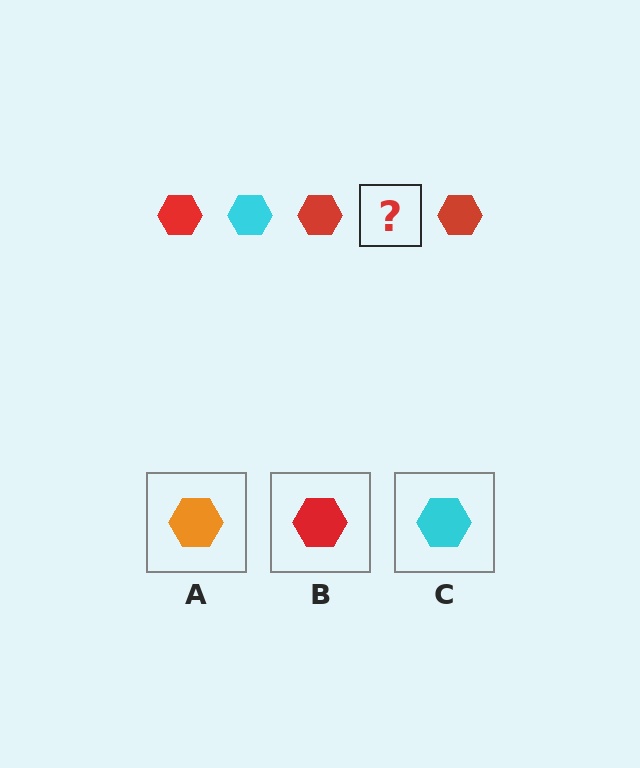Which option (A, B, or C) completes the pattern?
C.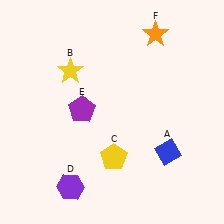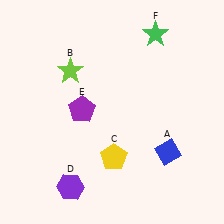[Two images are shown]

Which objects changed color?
B changed from yellow to lime. F changed from orange to green.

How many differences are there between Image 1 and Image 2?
There are 2 differences between the two images.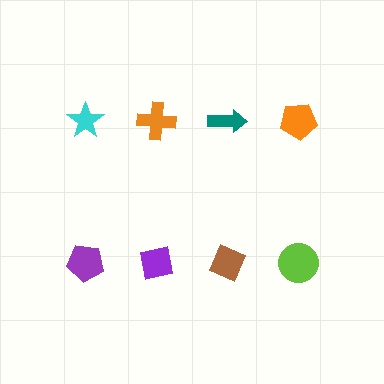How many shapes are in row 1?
4 shapes.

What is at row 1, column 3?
A teal arrow.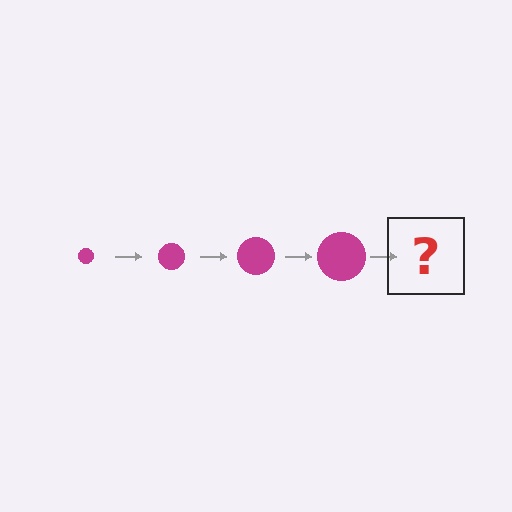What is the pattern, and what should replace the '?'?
The pattern is that the circle gets progressively larger each step. The '?' should be a magenta circle, larger than the previous one.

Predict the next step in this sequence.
The next step is a magenta circle, larger than the previous one.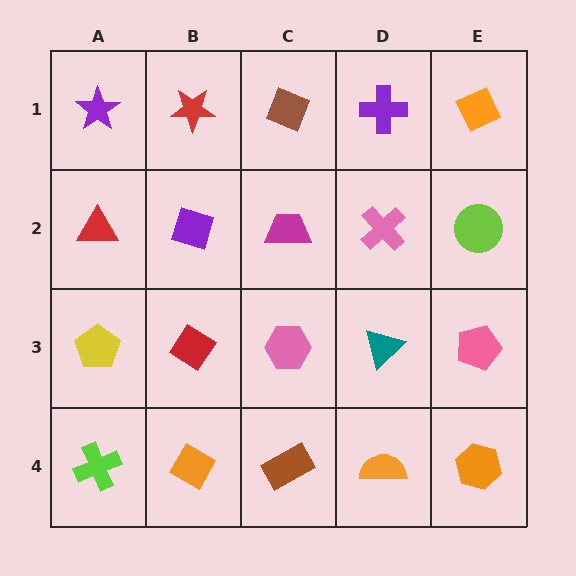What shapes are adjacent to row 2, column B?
A red star (row 1, column B), a red diamond (row 3, column B), a red triangle (row 2, column A), a magenta trapezoid (row 2, column C).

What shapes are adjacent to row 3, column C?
A magenta trapezoid (row 2, column C), a brown rectangle (row 4, column C), a red diamond (row 3, column B), a teal triangle (row 3, column D).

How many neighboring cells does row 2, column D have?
4.